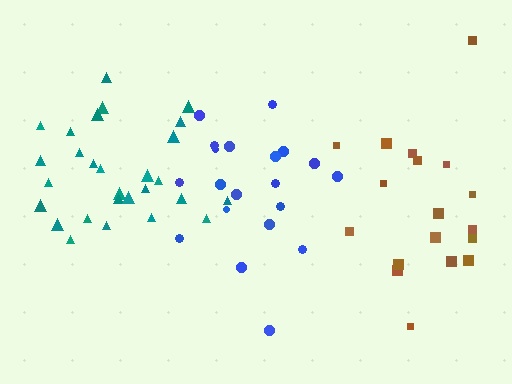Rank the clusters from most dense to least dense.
teal, blue, brown.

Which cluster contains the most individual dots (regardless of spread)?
Teal (28).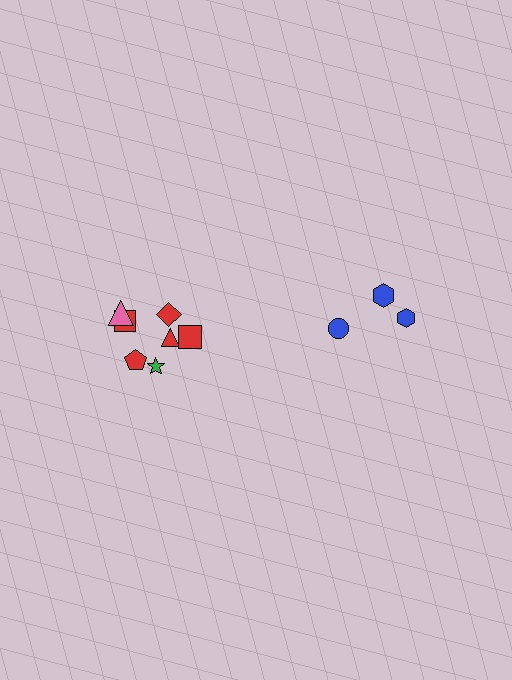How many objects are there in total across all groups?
There are 10 objects.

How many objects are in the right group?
There are 3 objects.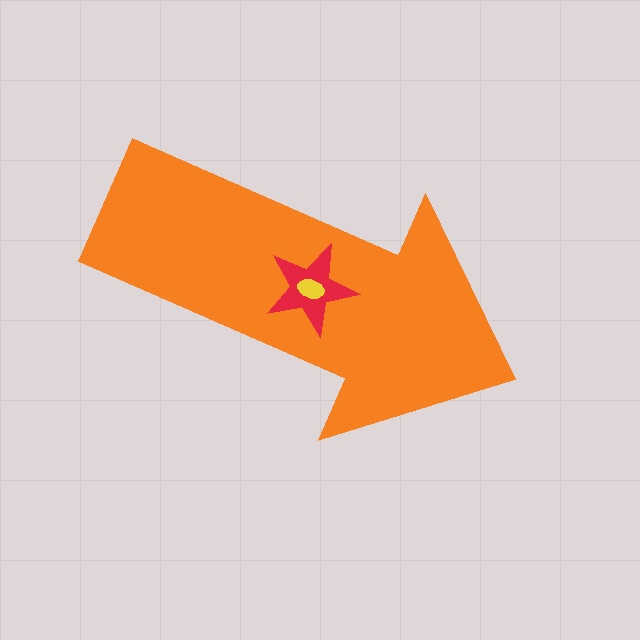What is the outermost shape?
The orange arrow.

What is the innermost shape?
The yellow ellipse.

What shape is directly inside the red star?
The yellow ellipse.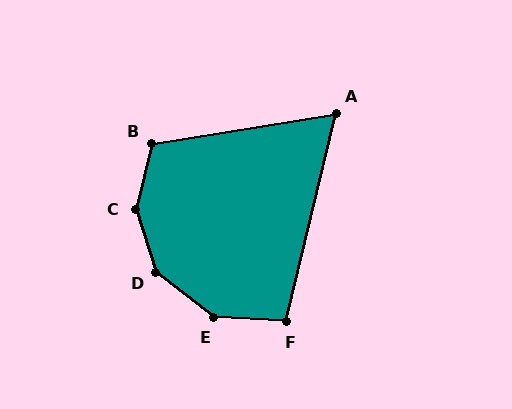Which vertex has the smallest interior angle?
A, at approximately 67 degrees.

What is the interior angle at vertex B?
Approximately 113 degrees (obtuse).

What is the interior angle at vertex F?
Approximately 100 degrees (obtuse).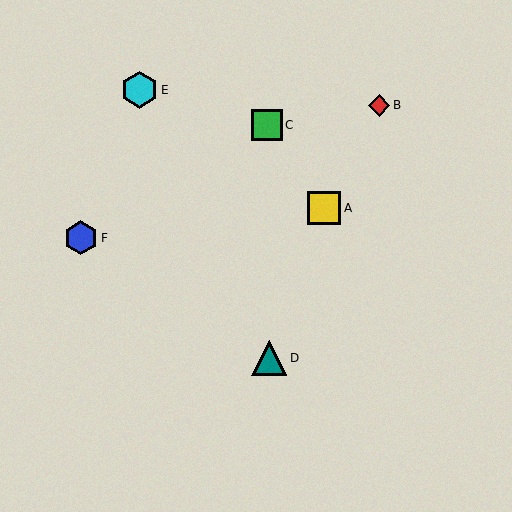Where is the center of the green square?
The center of the green square is at (267, 125).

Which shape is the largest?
The cyan hexagon (labeled E) is the largest.